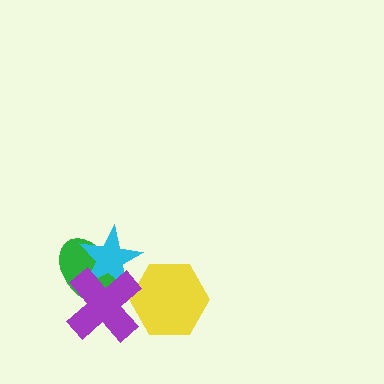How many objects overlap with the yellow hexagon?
1 object overlaps with the yellow hexagon.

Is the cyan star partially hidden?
Yes, it is partially covered by another shape.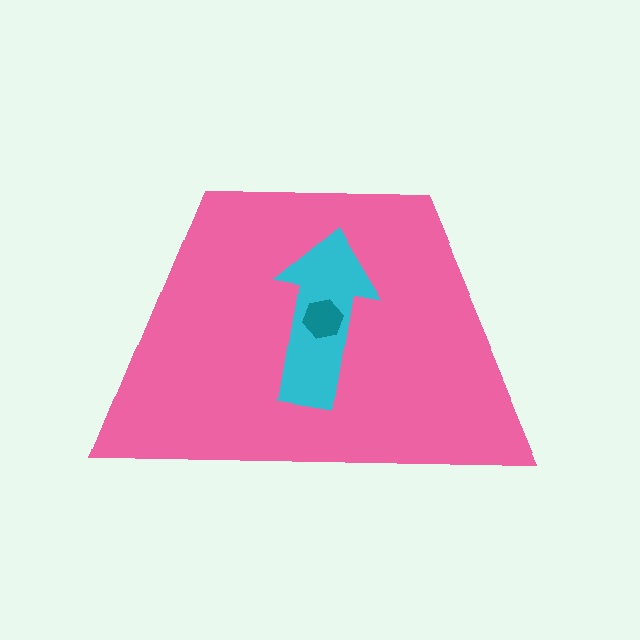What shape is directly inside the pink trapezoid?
The cyan arrow.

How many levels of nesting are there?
3.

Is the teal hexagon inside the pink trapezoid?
Yes.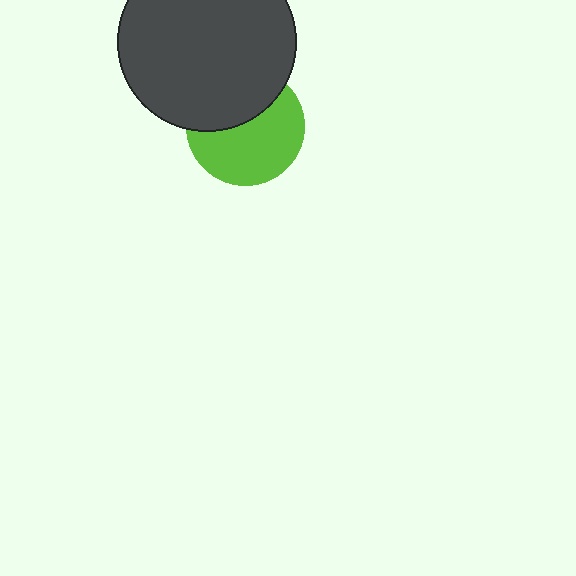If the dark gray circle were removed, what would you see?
You would see the complete lime circle.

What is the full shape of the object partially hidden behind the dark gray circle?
The partially hidden object is a lime circle.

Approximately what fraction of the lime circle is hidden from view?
Roughly 40% of the lime circle is hidden behind the dark gray circle.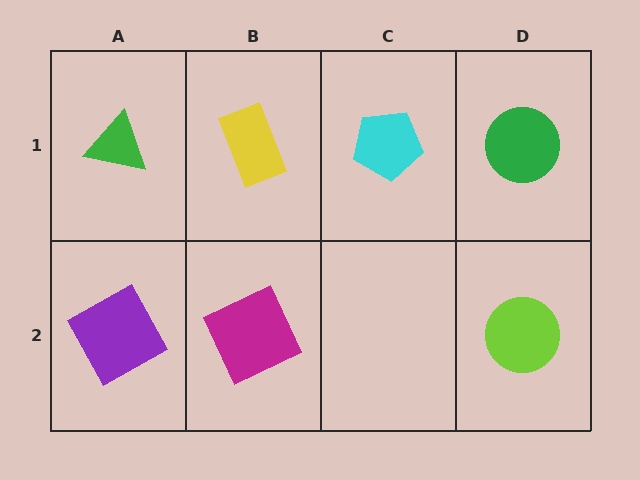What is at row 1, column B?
A yellow rectangle.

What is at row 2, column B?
A magenta square.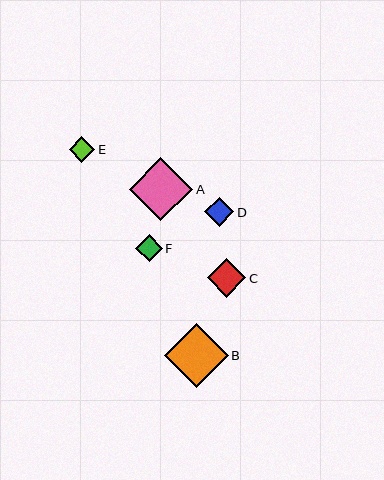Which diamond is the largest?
Diamond B is the largest with a size of approximately 64 pixels.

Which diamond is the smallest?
Diamond E is the smallest with a size of approximately 26 pixels.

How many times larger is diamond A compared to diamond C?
Diamond A is approximately 1.7 times the size of diamond C.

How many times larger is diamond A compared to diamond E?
Diamond A is approximately 2.5 times the size of diamond E.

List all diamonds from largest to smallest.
From largest to smallest: B, A, C, D, F, E.